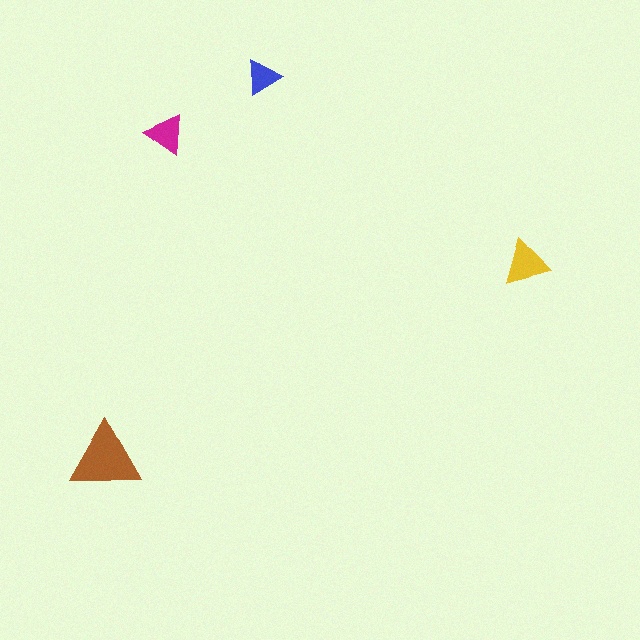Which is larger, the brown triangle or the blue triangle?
The brown one.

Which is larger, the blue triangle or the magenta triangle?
The magenta one.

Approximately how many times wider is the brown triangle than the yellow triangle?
About 1.5 times wider.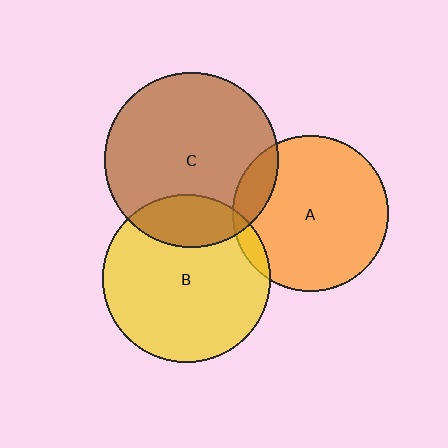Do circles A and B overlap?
Yes.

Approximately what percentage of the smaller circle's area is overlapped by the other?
Approximately 5%.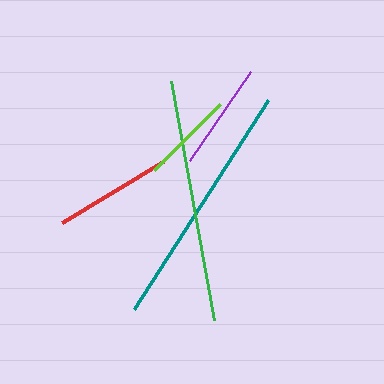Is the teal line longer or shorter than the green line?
The teal line is longer than the green line.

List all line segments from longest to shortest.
From longest to shortest: teal, green, red, purple, lime.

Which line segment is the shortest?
The lime line is the shortest at approximately 93 pixels.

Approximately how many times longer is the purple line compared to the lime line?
The purple line is approximately 1.2 times the length of the lime line.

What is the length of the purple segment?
The purple segment is approximately 108 pixels long.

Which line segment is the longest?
The teal line is the longest at approximately 248 pixels.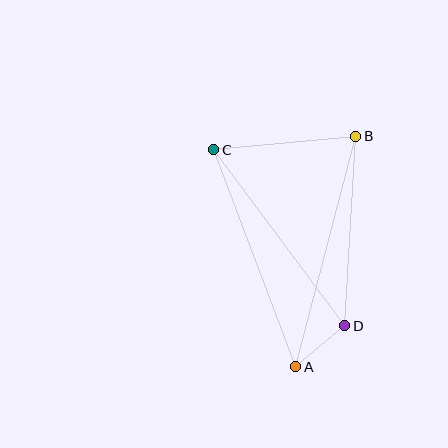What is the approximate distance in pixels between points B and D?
The distance between B and D is approximately 190 pixels.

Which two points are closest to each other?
Points A and D are closest to each other.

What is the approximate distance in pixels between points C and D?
The distance between C and D is approximately 219 pixels.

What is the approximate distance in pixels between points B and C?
The distance between B and C is approximately 142 pixels.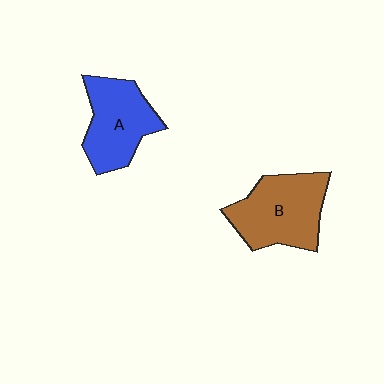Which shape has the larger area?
Shape B (brown).